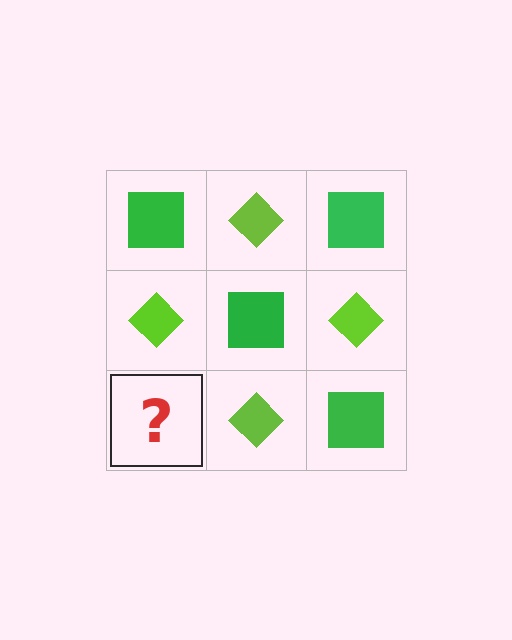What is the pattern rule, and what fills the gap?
The rule is that it alternates green square and lime diamond in a checkerboard pattern. The gap should be filled with a green square.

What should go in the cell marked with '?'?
The missing cell should contain a green square.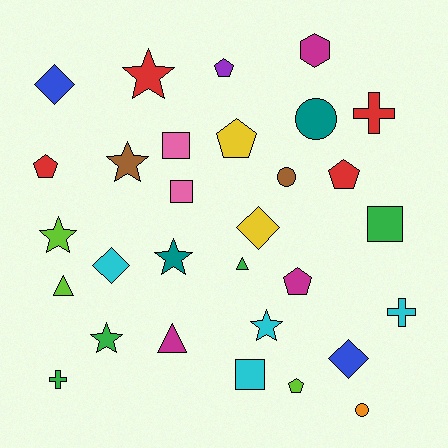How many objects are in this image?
There are 30 objects.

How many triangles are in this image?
There are 3 triangles.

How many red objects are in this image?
There are 4 red objects.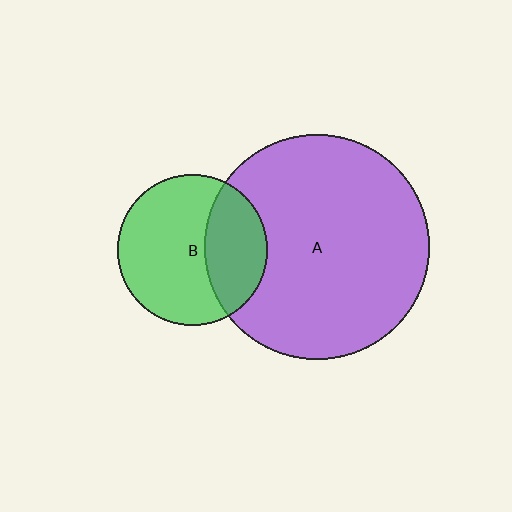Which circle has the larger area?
Circle A (purple).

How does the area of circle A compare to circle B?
Approximately 2.2 times.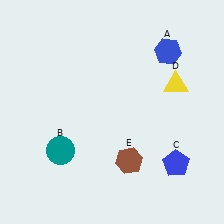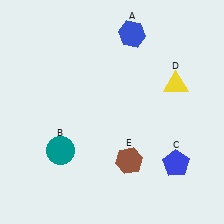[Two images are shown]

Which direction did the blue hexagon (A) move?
The blue hexagon (A) moved left.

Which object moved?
The blue hexagon (A) moved left.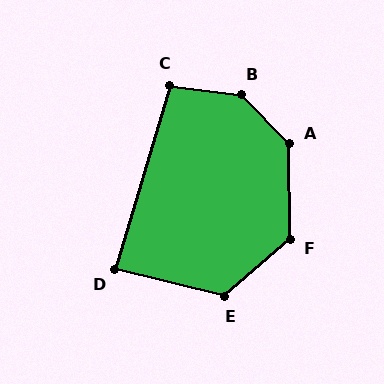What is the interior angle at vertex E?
Approximately 125 degrees (obtuse).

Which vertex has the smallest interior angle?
D, at approximately 87 degrees.